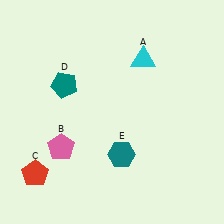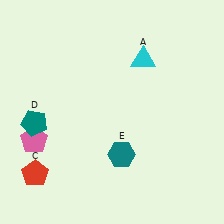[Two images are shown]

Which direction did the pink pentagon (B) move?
The pink pentagon (B) moved left.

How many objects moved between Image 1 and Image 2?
2 objects moved between the two images.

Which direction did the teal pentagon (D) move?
The teal pentagon (D) moved down.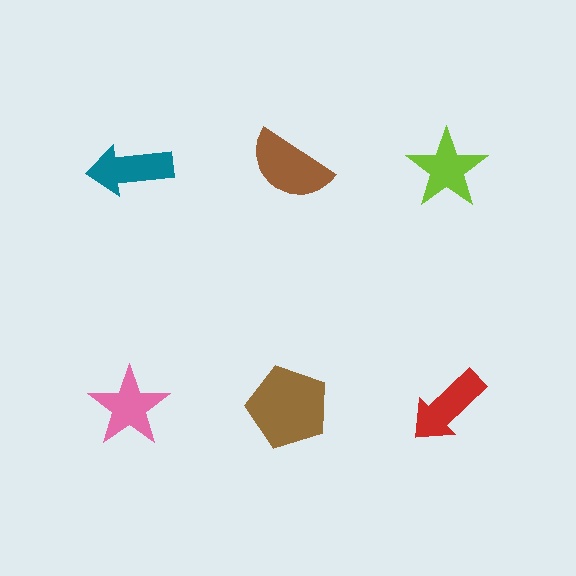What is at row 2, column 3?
A red arrow.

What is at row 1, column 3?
A lime star.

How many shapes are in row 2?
3 shapes.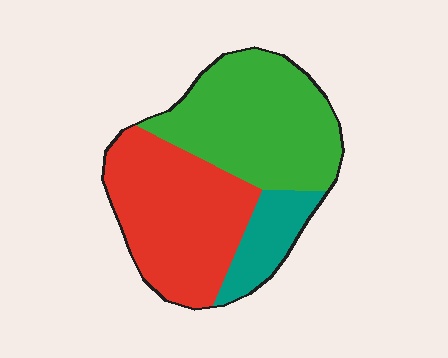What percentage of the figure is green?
Green covers about 45% of the figure.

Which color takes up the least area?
Teal, at roughly 15%.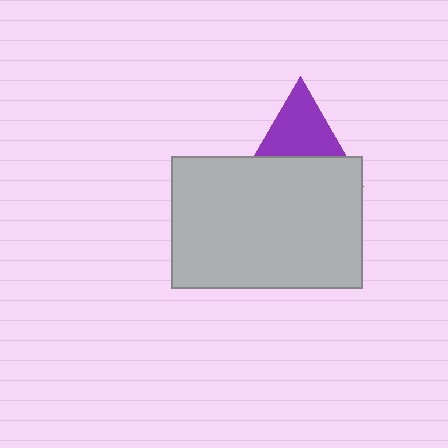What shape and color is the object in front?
The object in front is a light gray rectangle.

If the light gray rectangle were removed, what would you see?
You would see the complete purple triangle.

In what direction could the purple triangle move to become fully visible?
The purple triangle could move up. That would shift it out from behind the light gray rectangle entirely.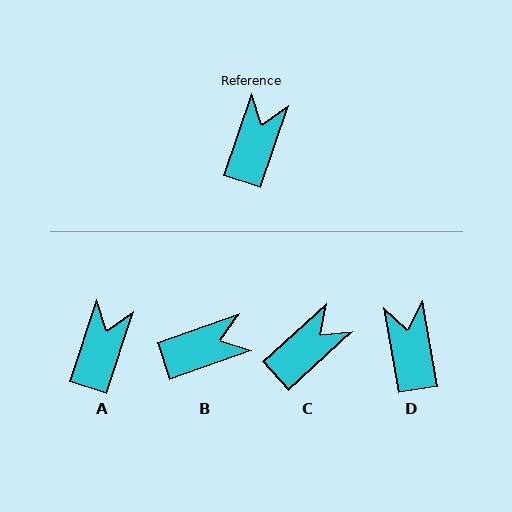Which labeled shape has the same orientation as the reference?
A.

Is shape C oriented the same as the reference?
No, it is off by about 29 degrees.